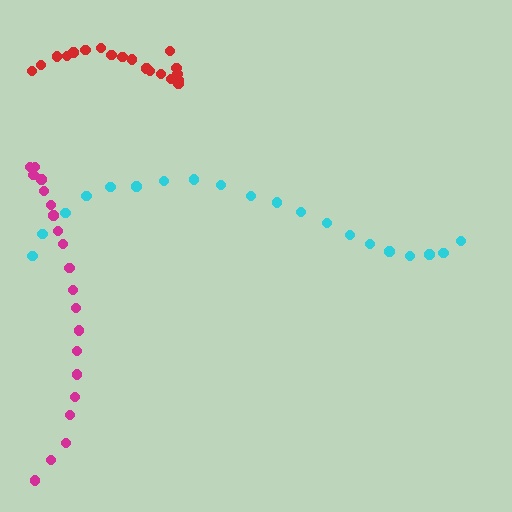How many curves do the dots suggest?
There are 3 distinct paths.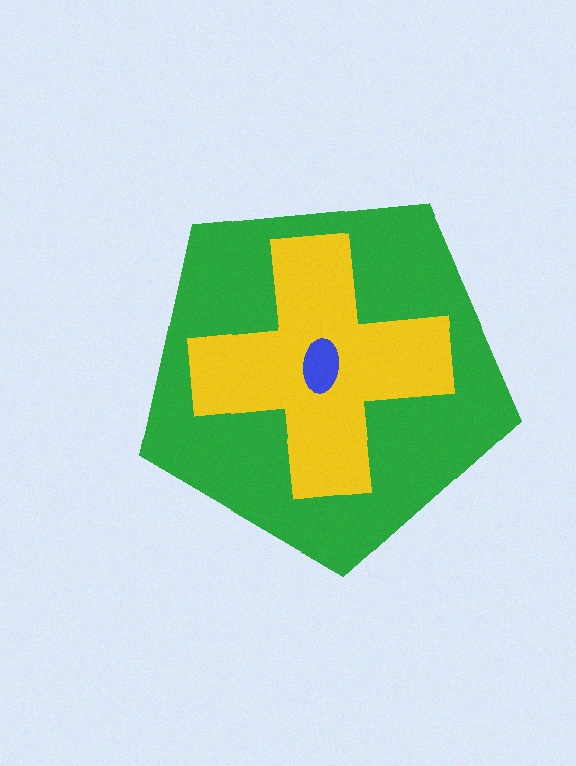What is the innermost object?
The blue ellipse.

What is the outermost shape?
The green pentagon.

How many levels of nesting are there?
3.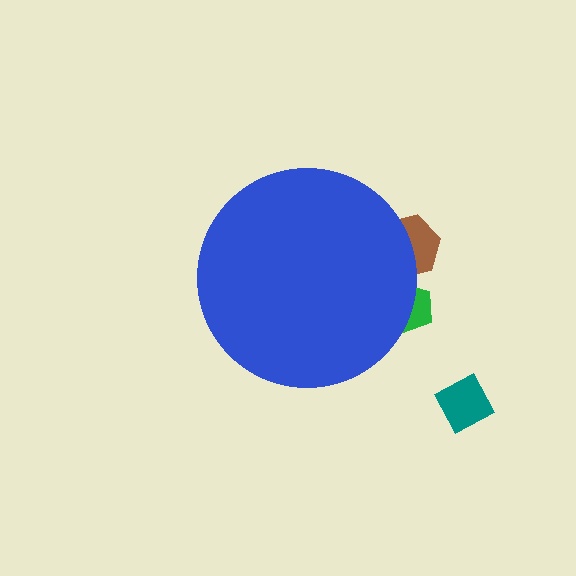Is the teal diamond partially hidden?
No, the teal diamond is fully visible.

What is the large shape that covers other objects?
A blue circle.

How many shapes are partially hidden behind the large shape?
2 shapes are partially hidden.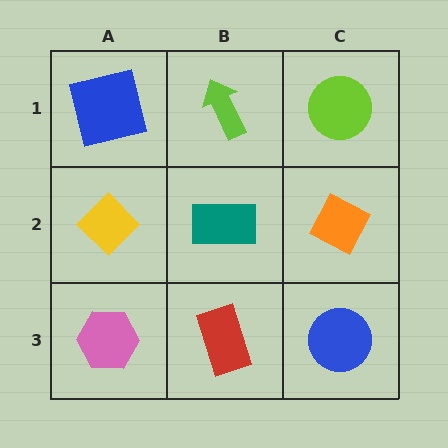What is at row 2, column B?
A teal rectangle.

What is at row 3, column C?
A blue circle.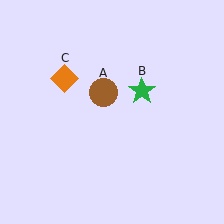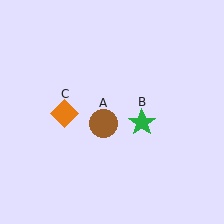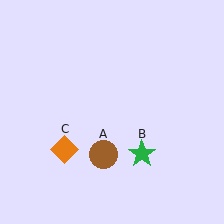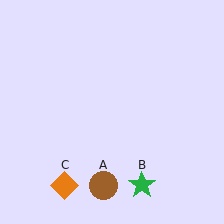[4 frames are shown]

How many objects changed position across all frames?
3 objects changed position: brown circle (object A), green star (object B), orange diamond (object C).